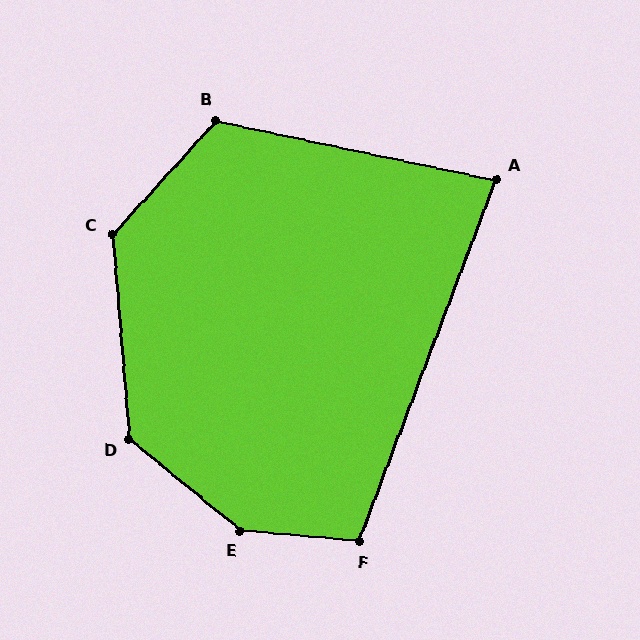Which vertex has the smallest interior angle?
A, at approximately 81 degrees.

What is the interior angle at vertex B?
Approximately 120 degrees (obtuse).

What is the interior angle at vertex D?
Approximately 134 degrees (obtuse).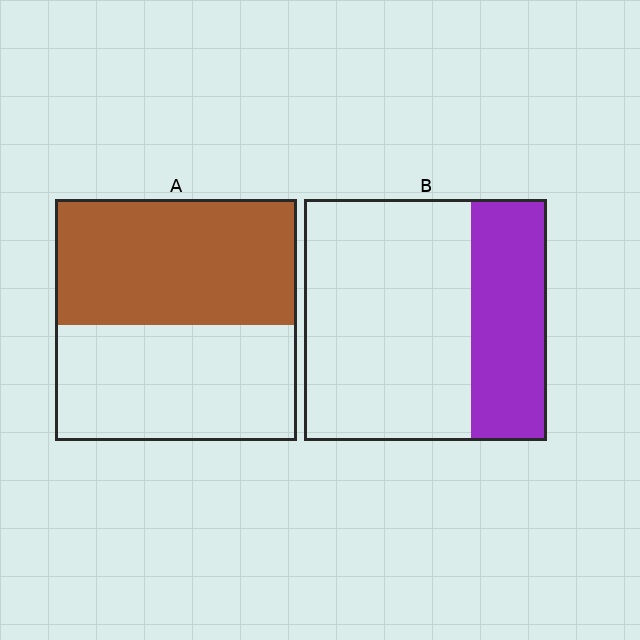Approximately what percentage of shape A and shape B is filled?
A is approximately 50% and B is approximately 30%.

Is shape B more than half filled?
No.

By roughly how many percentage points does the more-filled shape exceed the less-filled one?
By roughly 20 percentage points (A over B).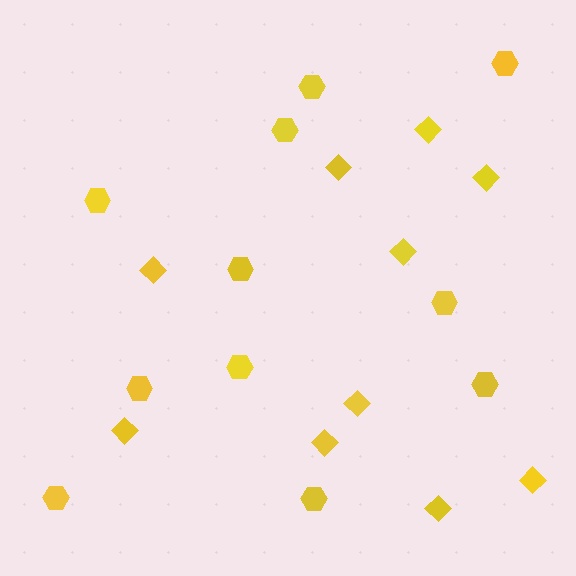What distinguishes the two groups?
There are 2 groups: one group of diamonds (10) and one group of hexagons (11).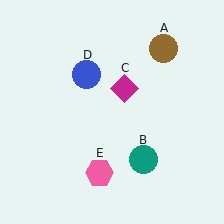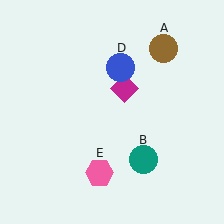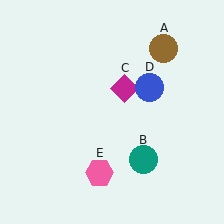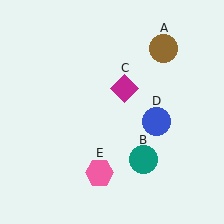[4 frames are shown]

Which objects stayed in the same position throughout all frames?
Brown circle (object A) and teal circle (object B) and magenta diamond (object C) and pink hexagon (object E) remained stationary.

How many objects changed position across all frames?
1 object changed position: blue circle (object D).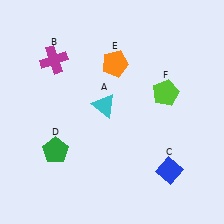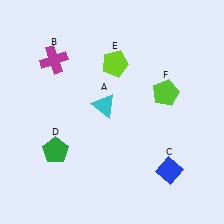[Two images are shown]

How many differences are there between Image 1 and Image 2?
There is 1 difference between the two images.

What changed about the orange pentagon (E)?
In Image 1, E is orange. In Image 2, it changed to lime.